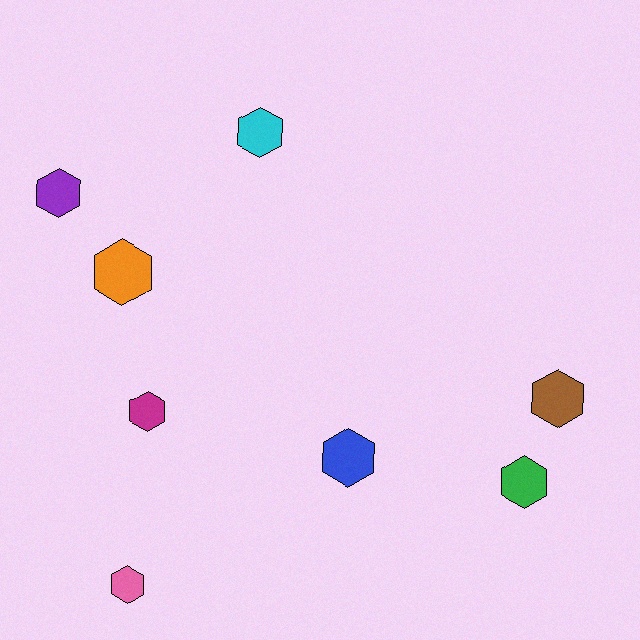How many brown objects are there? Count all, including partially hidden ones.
There is 1 brown object.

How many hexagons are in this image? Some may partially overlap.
There are 8 hexagons.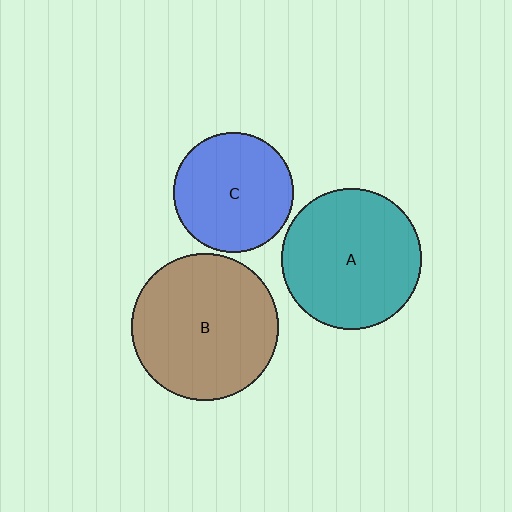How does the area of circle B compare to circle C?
Approximately 1.5 times.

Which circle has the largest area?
Circle B (brown).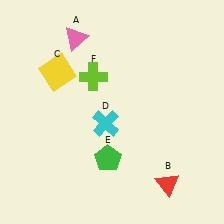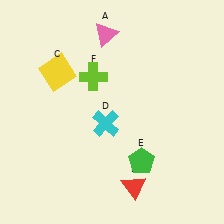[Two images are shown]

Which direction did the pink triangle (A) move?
The pink triangle (A) moved right.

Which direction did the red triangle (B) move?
The red triangle (B) moved left.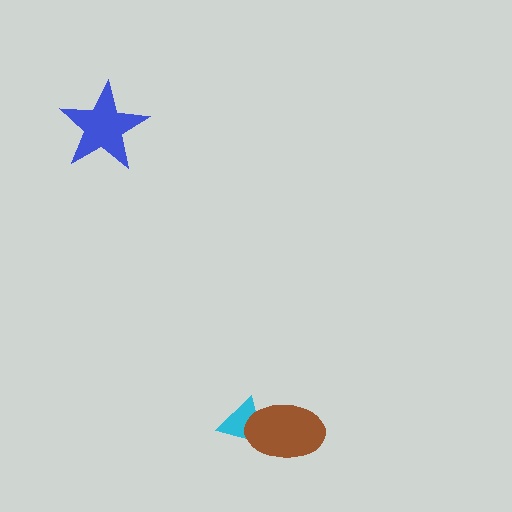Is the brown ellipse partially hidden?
No, no other shape covers it.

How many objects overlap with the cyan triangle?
1 object overlaps with the cyan triangle.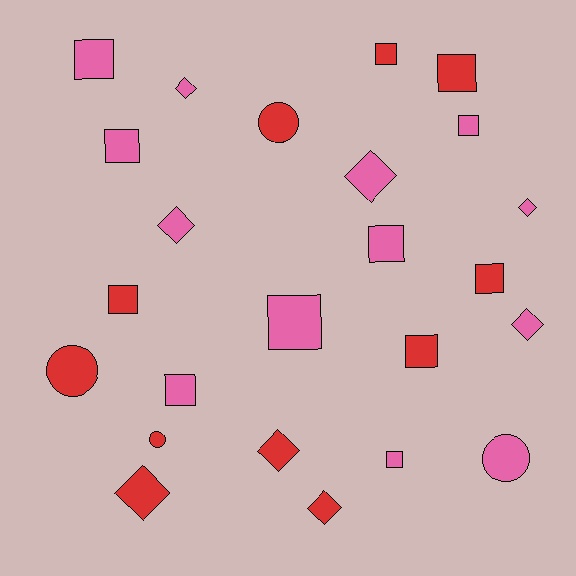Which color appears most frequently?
Pink, with 13 objects.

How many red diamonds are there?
There are 3 red diamonds.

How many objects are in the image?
There are 24 objects.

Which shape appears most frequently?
Square, with 12 objects.